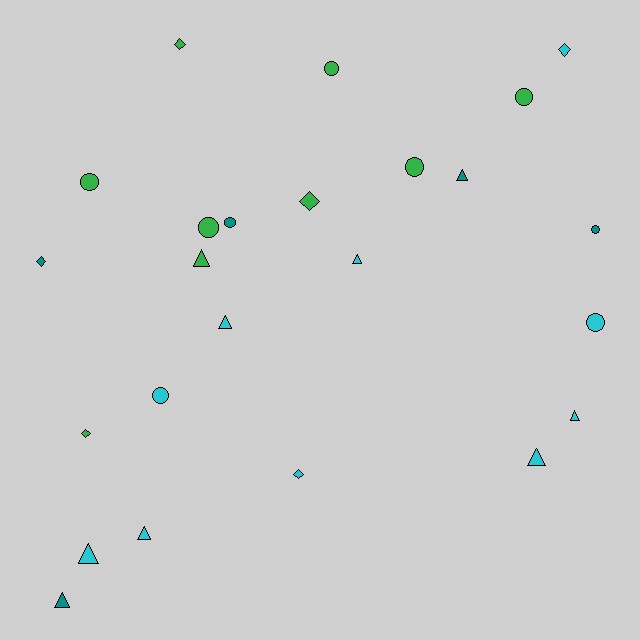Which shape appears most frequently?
Circle, with 9 objects.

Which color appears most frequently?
Cyan, with 10 objects.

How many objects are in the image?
There are 24 objects.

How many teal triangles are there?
There are 2 teal triangles.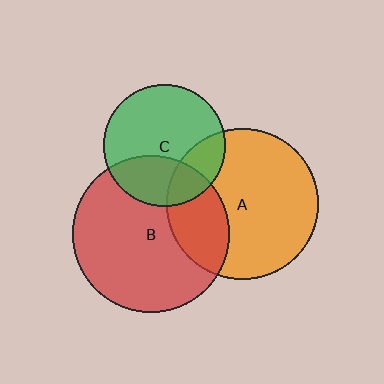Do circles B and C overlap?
Yes.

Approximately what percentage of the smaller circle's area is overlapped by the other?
Approximately 30%.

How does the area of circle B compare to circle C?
Approximately 1.7 times.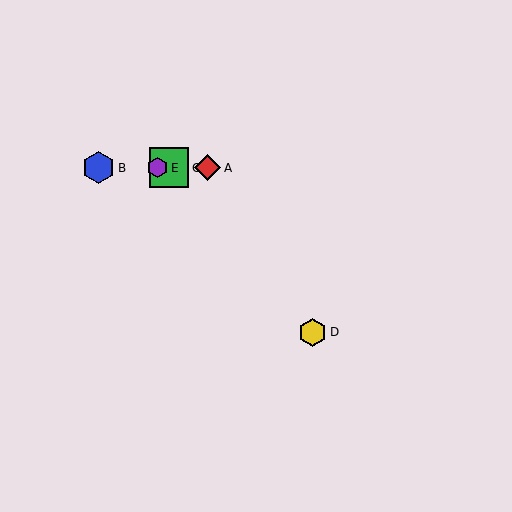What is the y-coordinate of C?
Object C is at y≈168.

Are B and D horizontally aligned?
No, B is at y≈168 and D is at y≈332.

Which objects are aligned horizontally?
Objects A, B, C, E are aligned horizontally.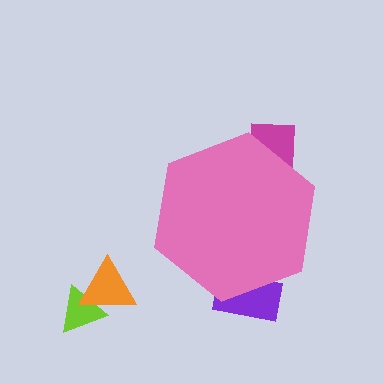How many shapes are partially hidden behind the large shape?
2 shapes are partially hidden.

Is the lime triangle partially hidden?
No, the lime triangle is fully visible.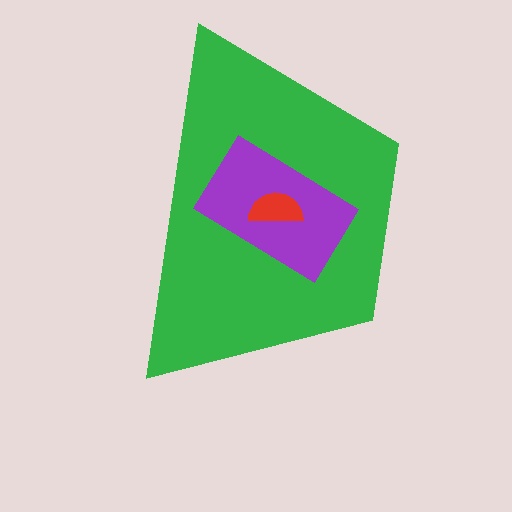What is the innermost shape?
The red semicircle.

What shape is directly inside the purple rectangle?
The red semicircle.